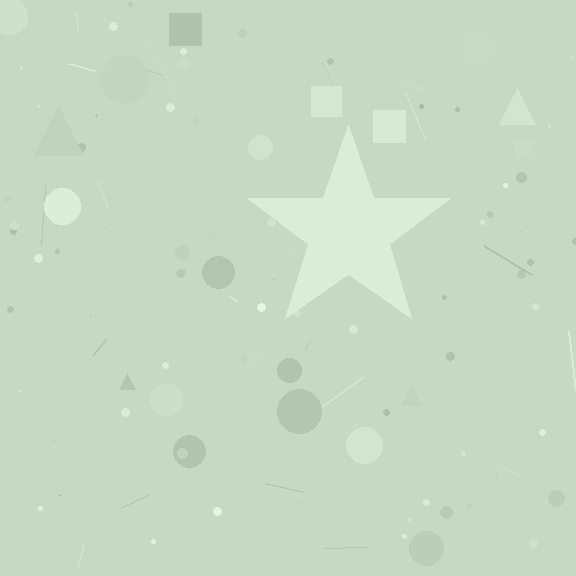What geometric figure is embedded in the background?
A star is embedded in the background.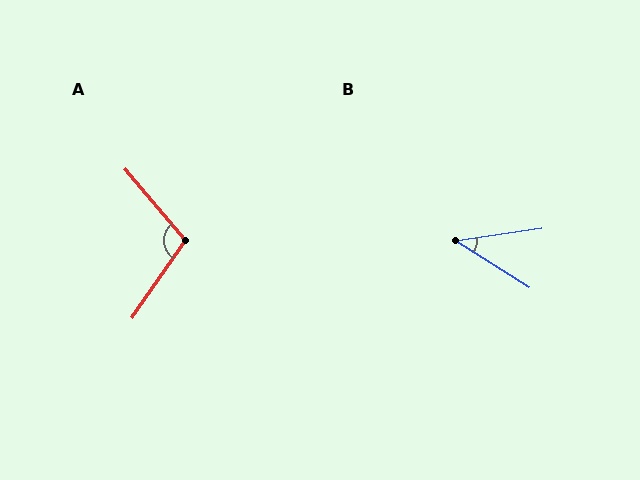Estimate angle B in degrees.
Approximately 40 degrees.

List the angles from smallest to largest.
B (40°), A (105°).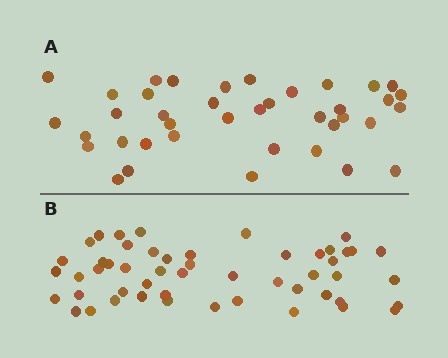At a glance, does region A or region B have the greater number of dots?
Region B (the bottom region) has more dots.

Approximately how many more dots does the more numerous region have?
Region B has roughly 12 or so more dots than region A.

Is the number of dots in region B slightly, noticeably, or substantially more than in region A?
Region B has noticeably more, but not dramatically so. The ratio is roughly 1.3 to 1.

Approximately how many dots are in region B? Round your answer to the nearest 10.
About 50 dots. (The exact count is 51, which rounds to 50.)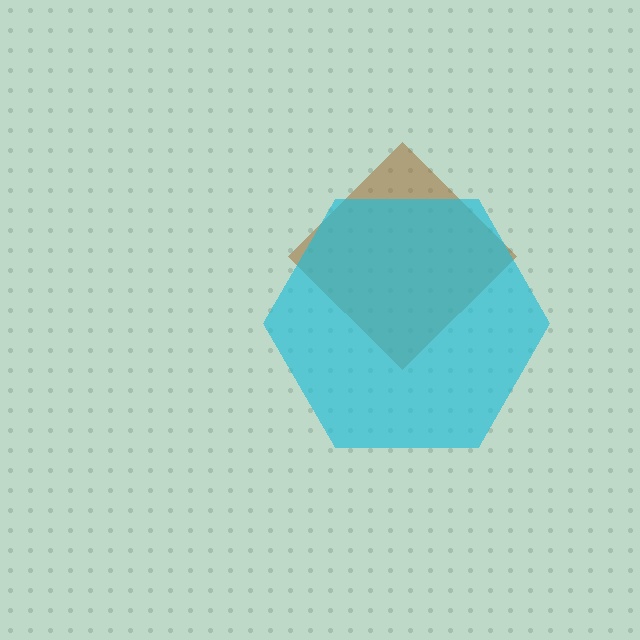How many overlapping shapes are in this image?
There are 2 overlapping shapes in the image.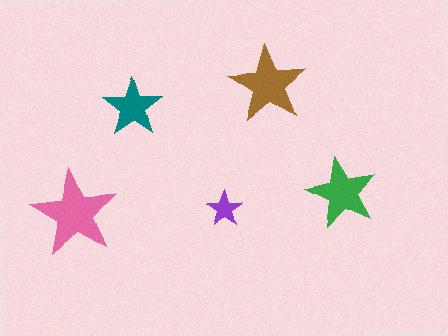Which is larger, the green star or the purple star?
The green one.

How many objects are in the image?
There are 5 objects in the image.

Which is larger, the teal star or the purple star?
The teal one.